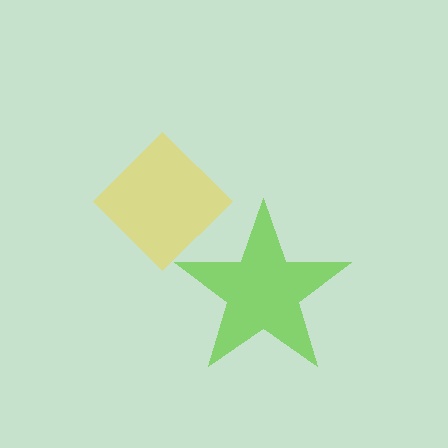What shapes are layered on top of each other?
The layered shapes are: a yellow diamond, a lime star.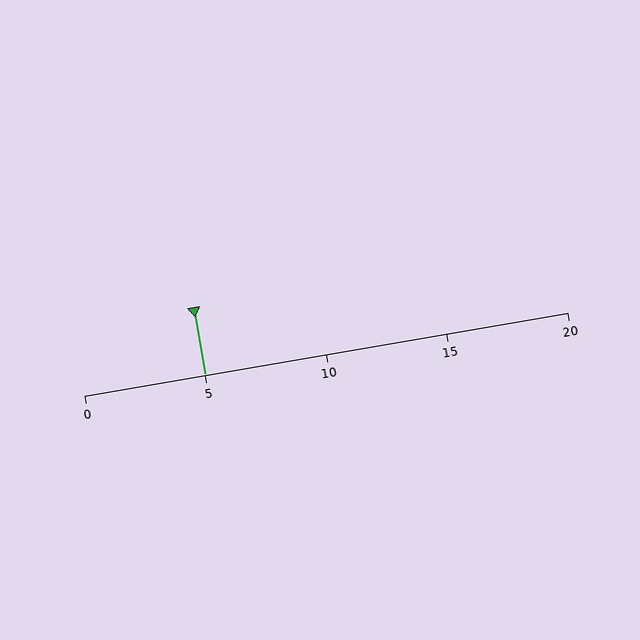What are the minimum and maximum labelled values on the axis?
The axis runs from 0 to 20.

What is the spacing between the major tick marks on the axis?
The major ticks are spaced 5 apart.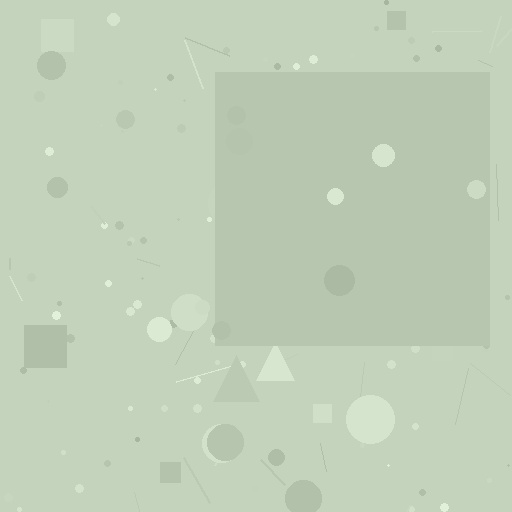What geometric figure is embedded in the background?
A square is embedded in the background.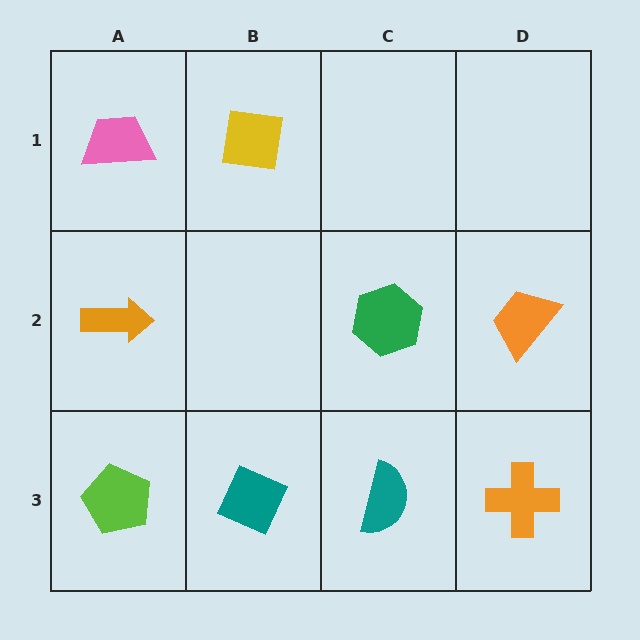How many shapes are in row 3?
4 shapes.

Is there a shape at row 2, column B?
No, that cell is empty.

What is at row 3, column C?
A teal semicircle.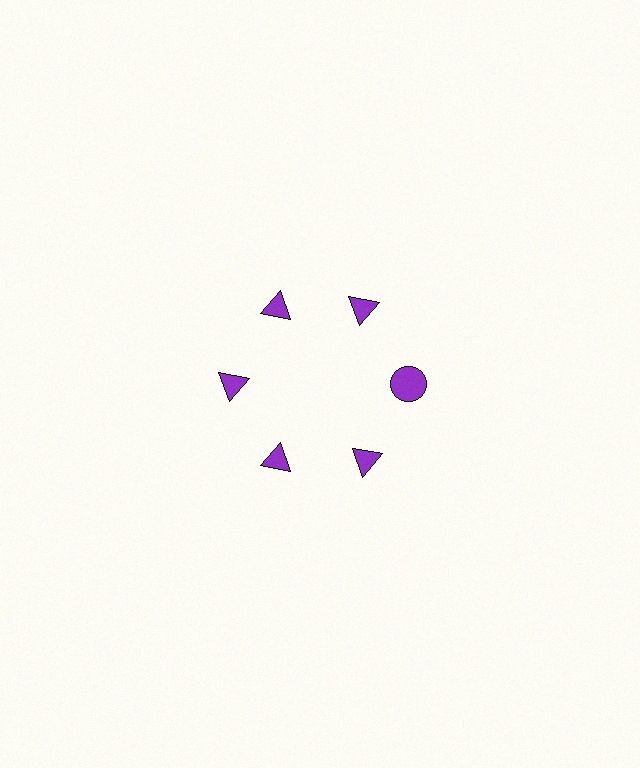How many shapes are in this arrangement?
There are 6 shapes arranged in a ring pattern.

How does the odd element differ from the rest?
It has a different shape: circle instead of triangle.